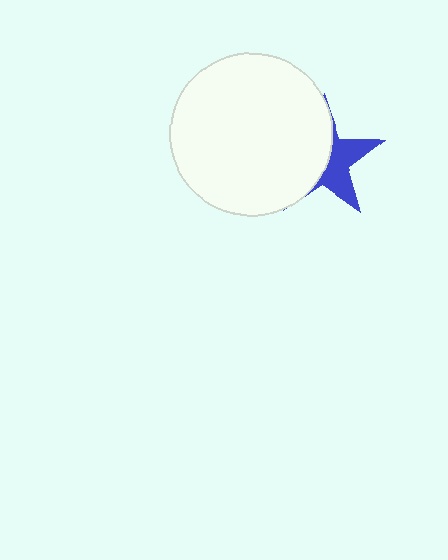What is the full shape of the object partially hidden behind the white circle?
The partially hidden object is a blue star.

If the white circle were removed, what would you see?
You would see the complete blue star.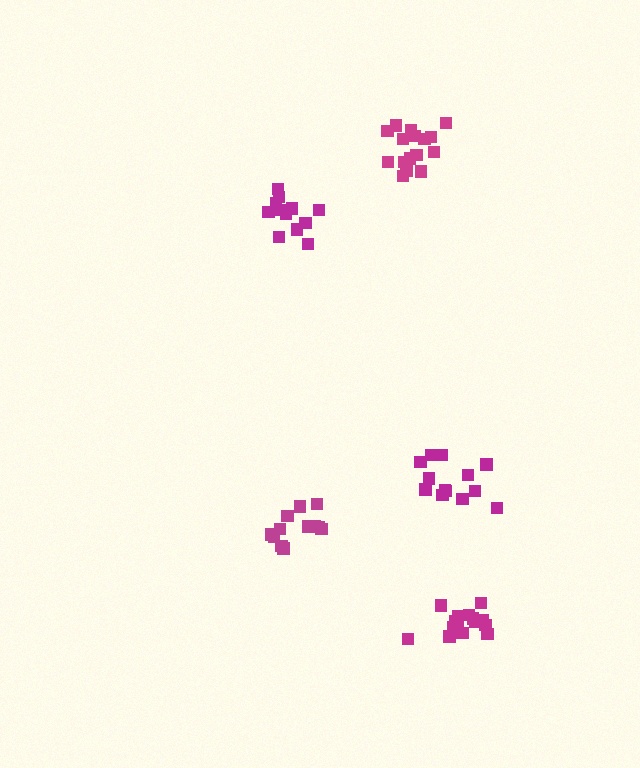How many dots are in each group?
Group 1: 12 dots, Group 2: 12 dots, Group 3: 17 dots, Group 4: 13 dots, Group 5: 17 dots (71 total).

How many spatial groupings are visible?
There are 5 spatial groupings.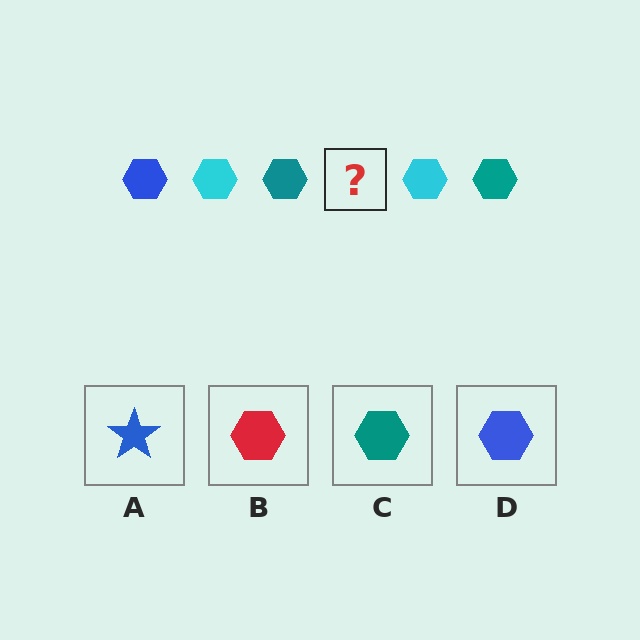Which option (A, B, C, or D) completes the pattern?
D.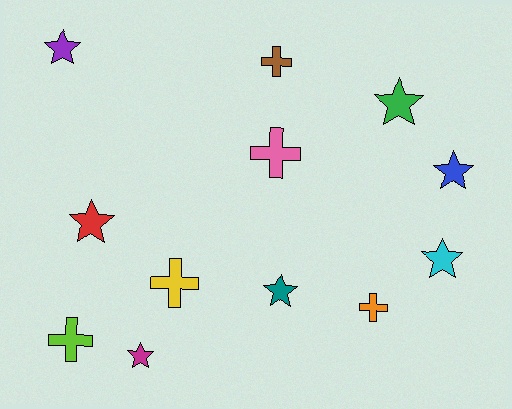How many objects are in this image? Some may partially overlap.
There are 12 objects.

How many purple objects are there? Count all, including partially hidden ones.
There is 1 purple object.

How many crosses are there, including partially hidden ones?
There are 5 crosses.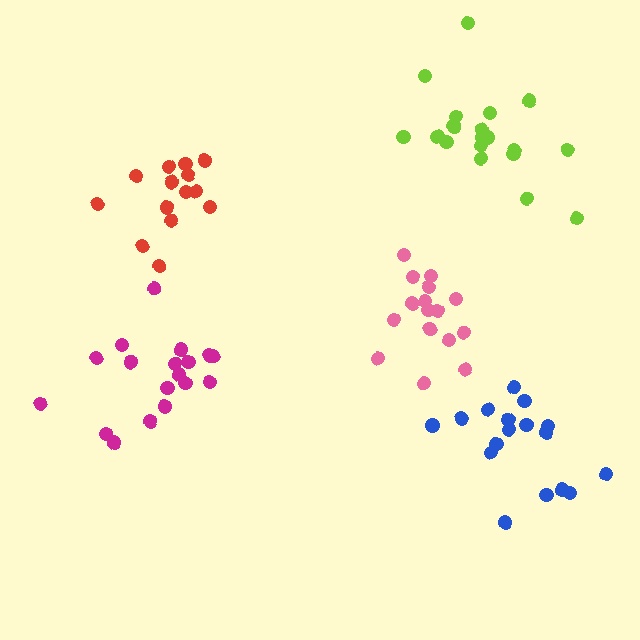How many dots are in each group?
Group 1: 17 dots, Group 2: 18 dots, Group 3: 16 dots, Group 4: 14 dots, Group 5: 19 dots (84 total).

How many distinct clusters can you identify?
There are 5 distinct clusters.